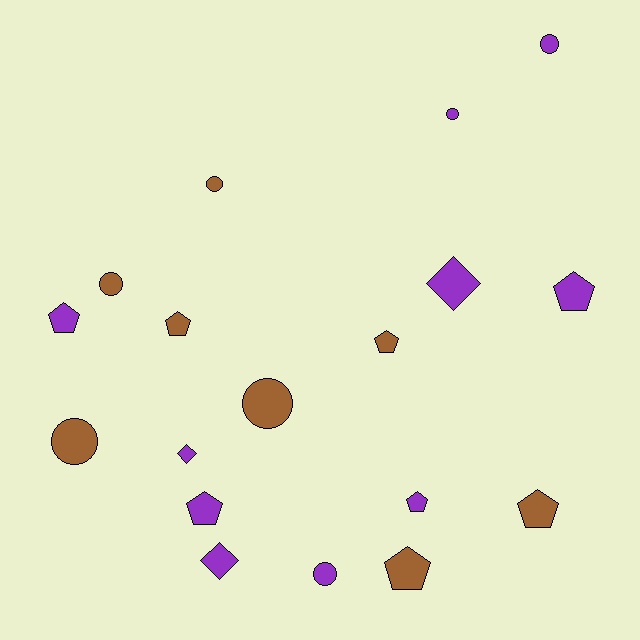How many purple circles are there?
There are 3 purple circles.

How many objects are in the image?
There are 18 objects.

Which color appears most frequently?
Purple, with 10 objects.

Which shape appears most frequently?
Pentagon, with 8 objects.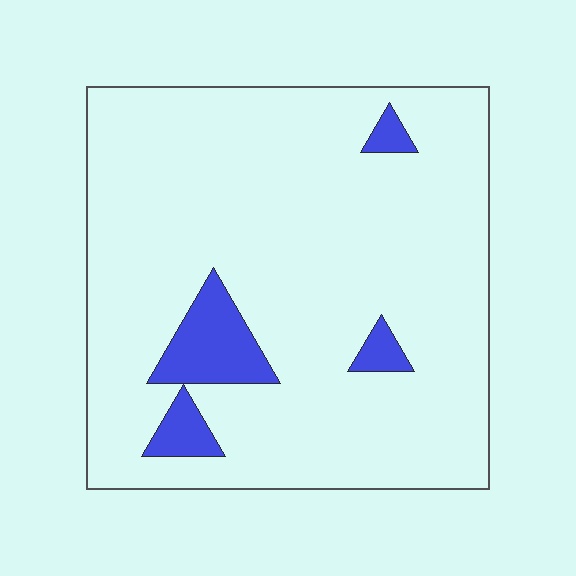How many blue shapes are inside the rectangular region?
4.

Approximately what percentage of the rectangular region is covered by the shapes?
Approximately 10%.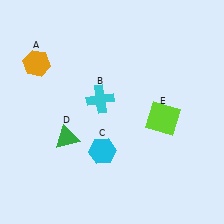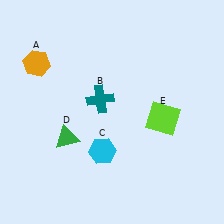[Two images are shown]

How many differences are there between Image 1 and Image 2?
There is 1 difference between the two images.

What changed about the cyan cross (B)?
In Image 1, B is cyan. In Image 2, it changed to teal.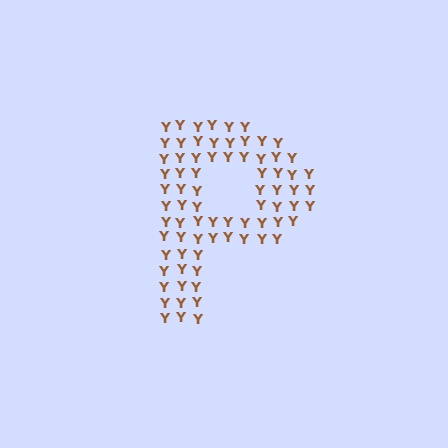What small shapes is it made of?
It is made of small letter Y's.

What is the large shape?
The large shape is the letter P.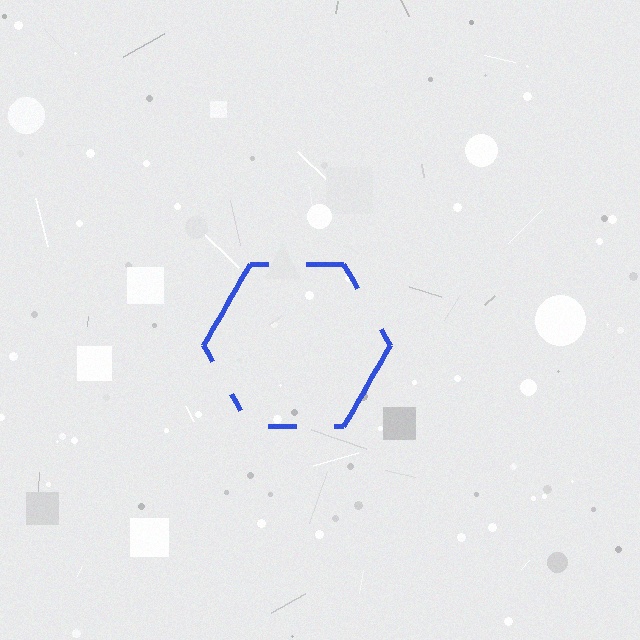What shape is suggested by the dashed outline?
The dashed outline suggests a hexagon.